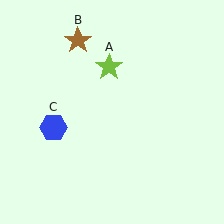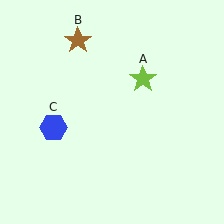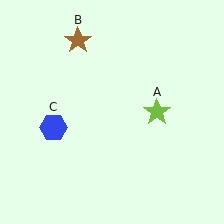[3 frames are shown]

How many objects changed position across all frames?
1 object changed position: lime star (object A).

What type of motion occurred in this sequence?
The lime star (object A) rotated clockwise around the center of the scene.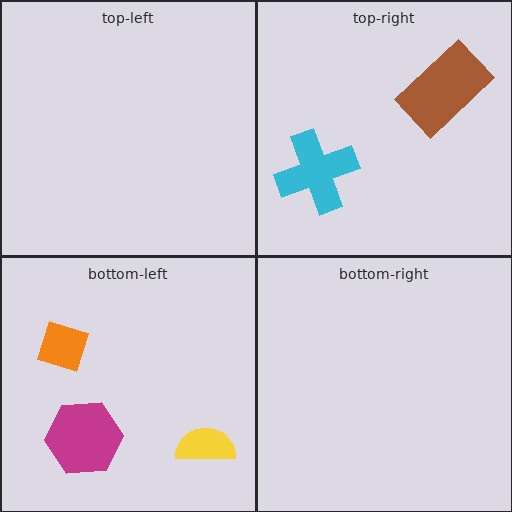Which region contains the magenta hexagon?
The bottom-left region.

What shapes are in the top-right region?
The cyan cross, the brown rectangle.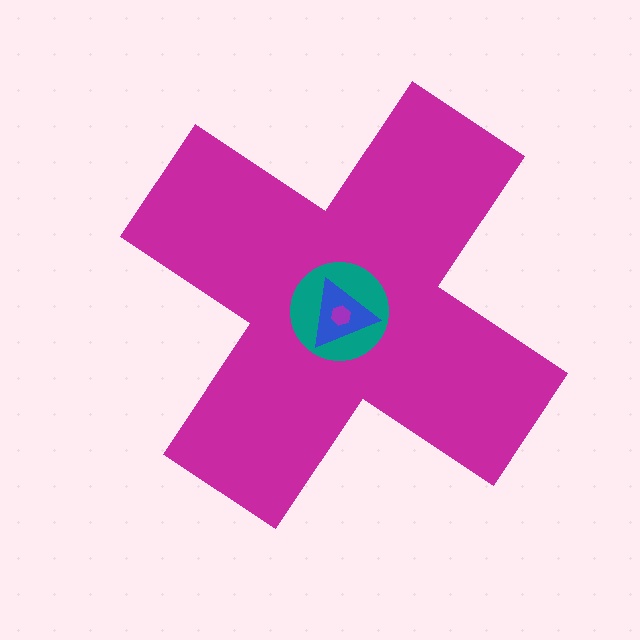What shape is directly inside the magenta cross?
The teal circle.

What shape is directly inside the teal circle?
The blue triangle.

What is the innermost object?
The purple hexagon.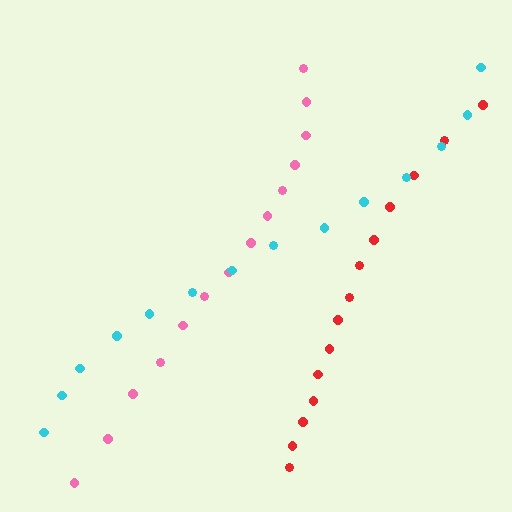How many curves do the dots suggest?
There are 3 distinct paths.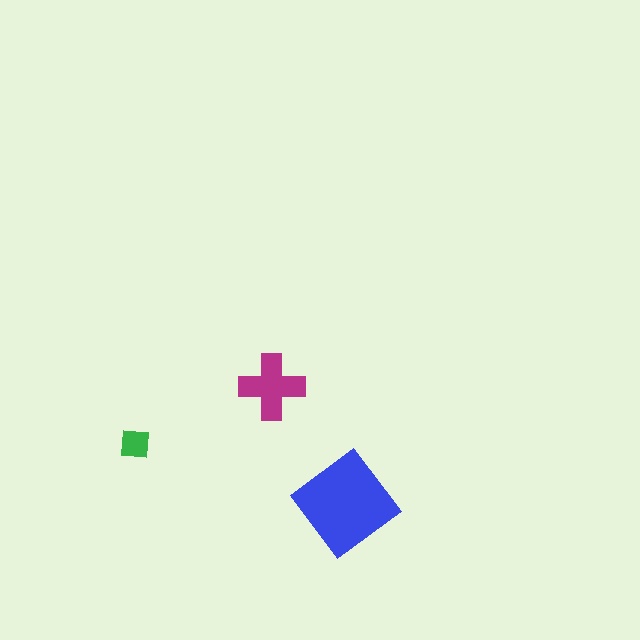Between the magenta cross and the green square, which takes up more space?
The magenta cross.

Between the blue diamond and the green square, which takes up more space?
The blue diamond.